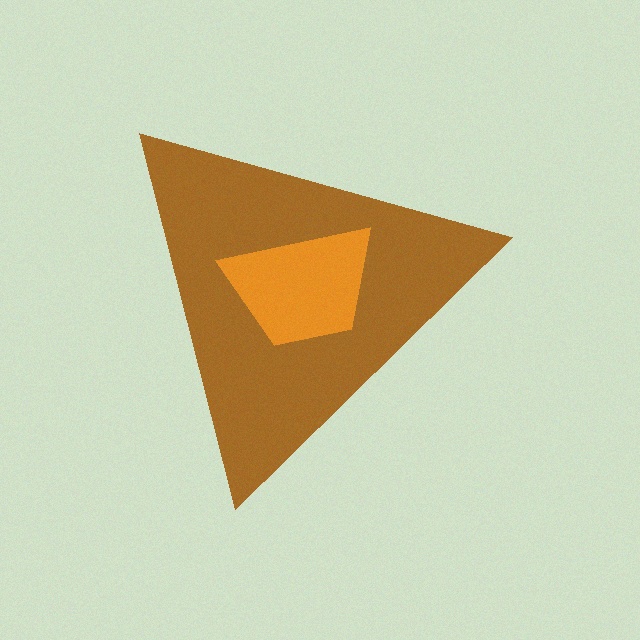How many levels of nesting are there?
2.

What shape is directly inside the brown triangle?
The orange trapezoid.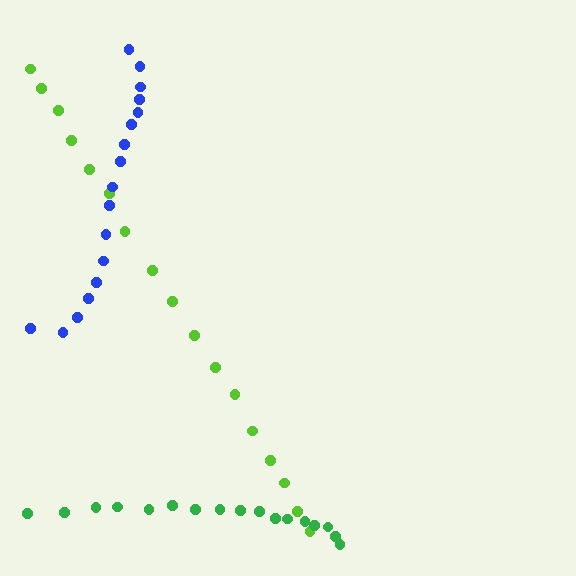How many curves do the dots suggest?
There are 3 distinct paths.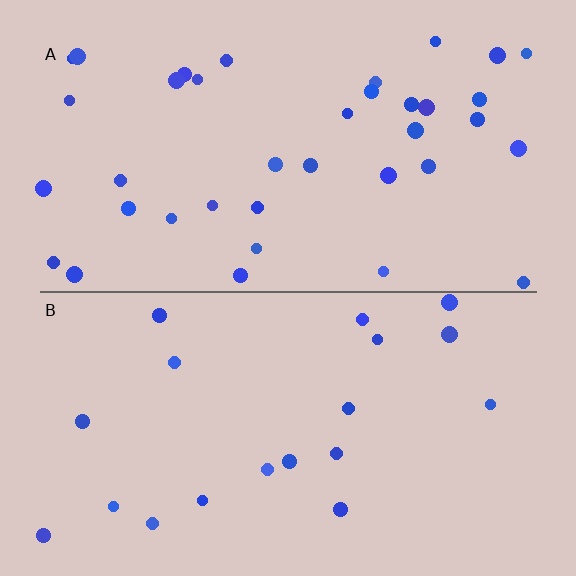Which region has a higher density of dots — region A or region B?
A (the top).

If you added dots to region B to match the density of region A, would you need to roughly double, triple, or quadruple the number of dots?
Approximately double.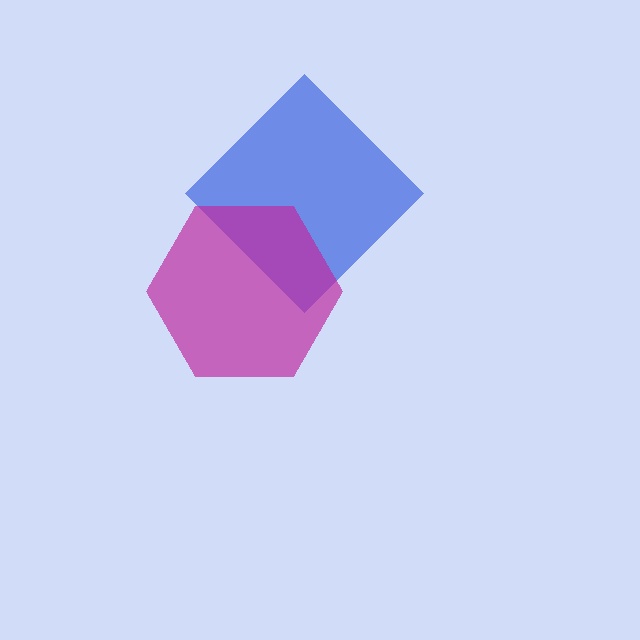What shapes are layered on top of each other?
The layered shapes are: a blue diamond, a magenta hexagon.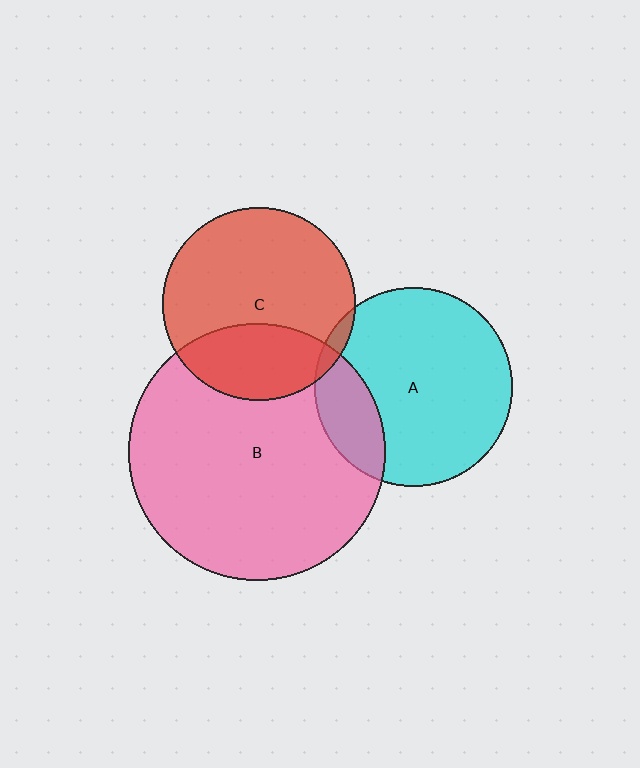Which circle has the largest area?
Circle B (pink).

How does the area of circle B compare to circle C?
Approximately 1.8 times.